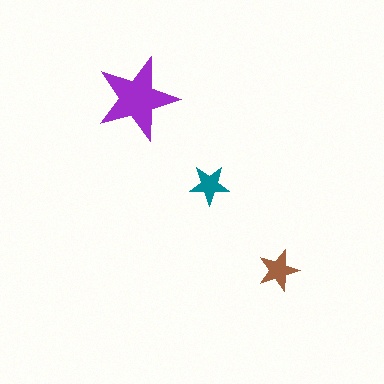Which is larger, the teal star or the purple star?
The purple one.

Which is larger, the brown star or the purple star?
The purple one.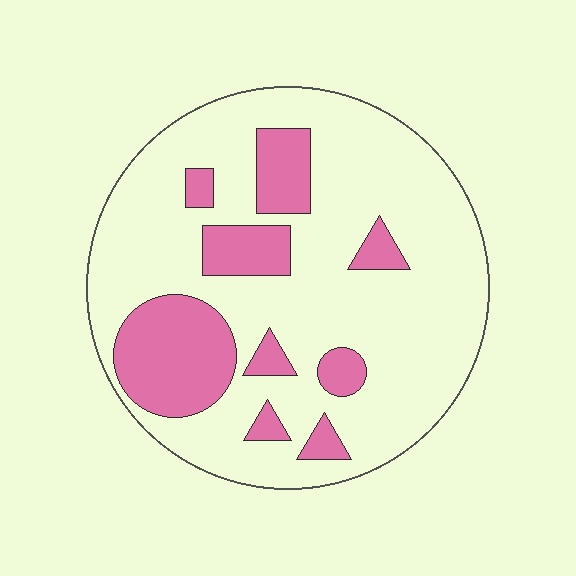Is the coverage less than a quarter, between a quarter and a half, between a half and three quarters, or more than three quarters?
Less than a quarter.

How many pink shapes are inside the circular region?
9.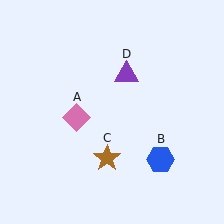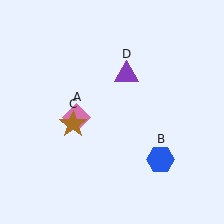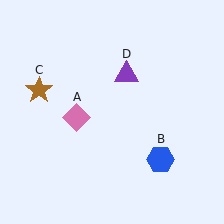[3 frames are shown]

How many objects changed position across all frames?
1 object changed position: brown star (object C).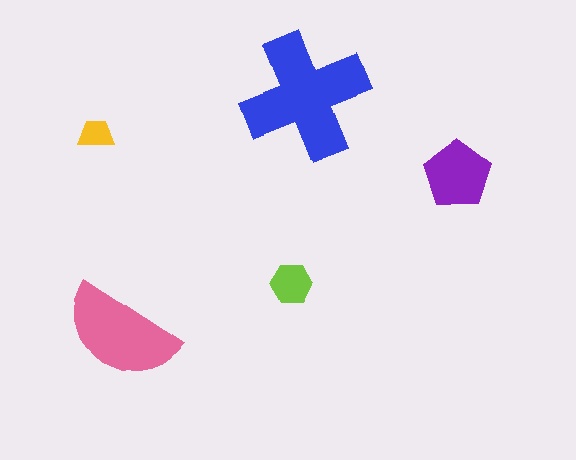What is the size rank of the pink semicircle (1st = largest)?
2nd.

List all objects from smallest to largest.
The yellow trapezoid, the lime hexagon, the purple pentagon, the pink semicircle, the blue cross.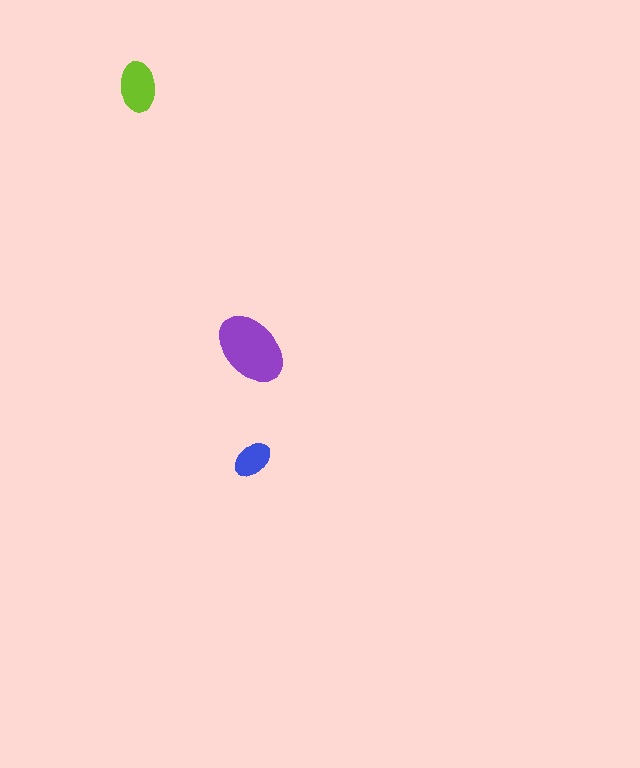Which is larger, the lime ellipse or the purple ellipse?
The purple one.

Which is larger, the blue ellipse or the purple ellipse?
The purple one.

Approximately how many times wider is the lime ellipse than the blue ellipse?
About 1.5 times wider.